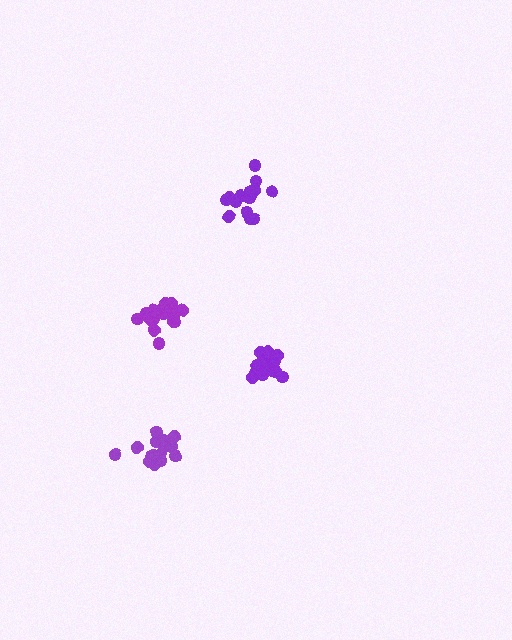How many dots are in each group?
Group 1: 17 dots, Group 2: 17 dots, Group 3: 17 dots, Group 4: 17 dots (68 total).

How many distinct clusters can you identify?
There are 4 distinct clusters.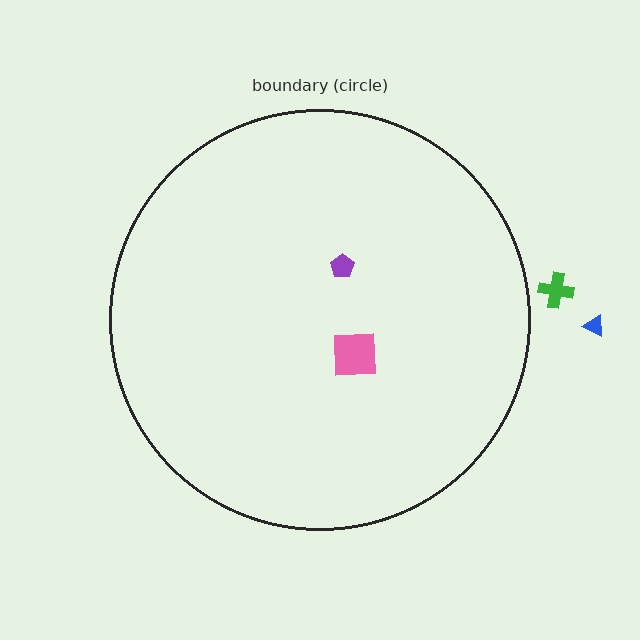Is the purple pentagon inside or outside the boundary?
Inside.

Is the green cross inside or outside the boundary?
Outside.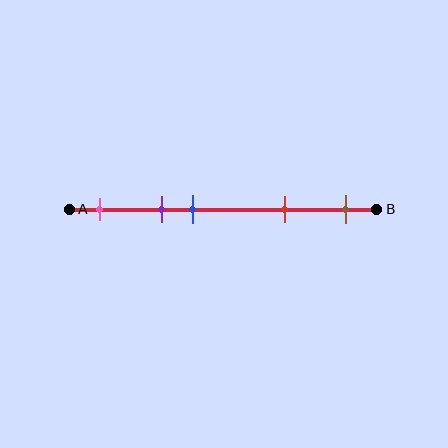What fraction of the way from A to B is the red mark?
The red mark is approximately 70% (0.7) of the way from A to B.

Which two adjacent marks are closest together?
The purple and blue marks are the closest adjacent pair.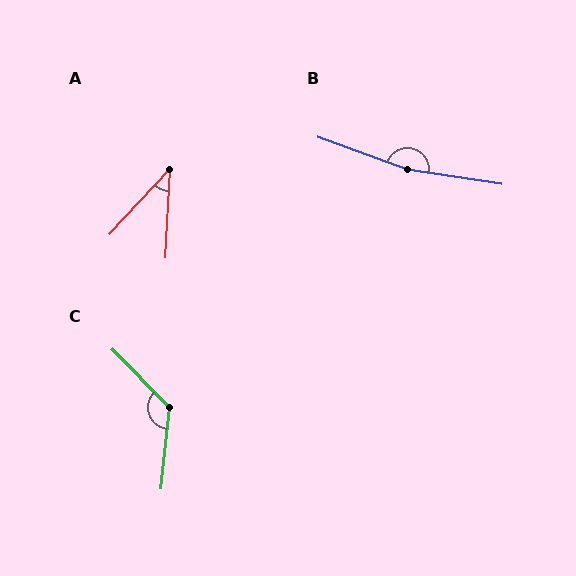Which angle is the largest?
B, at approximately 168 degrees.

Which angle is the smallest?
A, at approximately 40 degrees.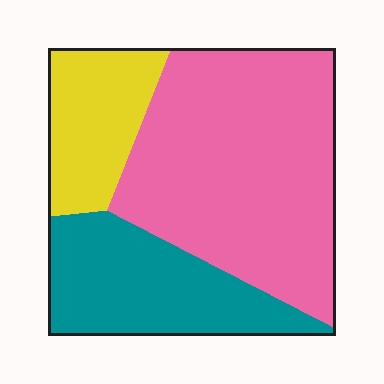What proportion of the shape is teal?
Teal covers roughly 25% of the shape.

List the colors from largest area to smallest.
From largest to smallest: pink, teal, yellow.